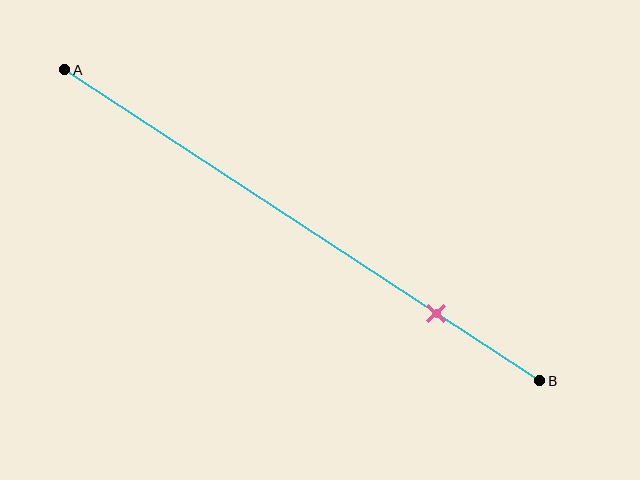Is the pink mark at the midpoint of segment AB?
No, the mark is at about 80% from A, not at the 50% midpoint.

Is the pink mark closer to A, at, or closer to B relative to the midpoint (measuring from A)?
The pink mark is closer to point B than the midpoint of segment AB.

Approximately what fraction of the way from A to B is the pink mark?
The pink mark is approximately 80% of the way from A to B.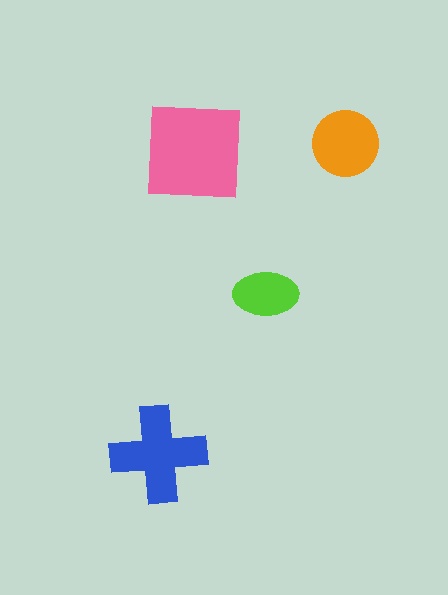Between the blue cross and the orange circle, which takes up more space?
The blue cross.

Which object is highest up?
The orange circle is topmost.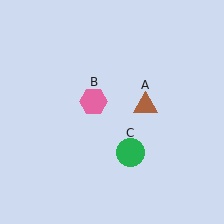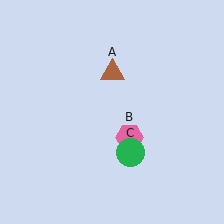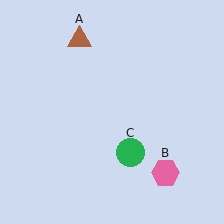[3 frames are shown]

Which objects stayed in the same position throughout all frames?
Green circle (object C) remained stationary.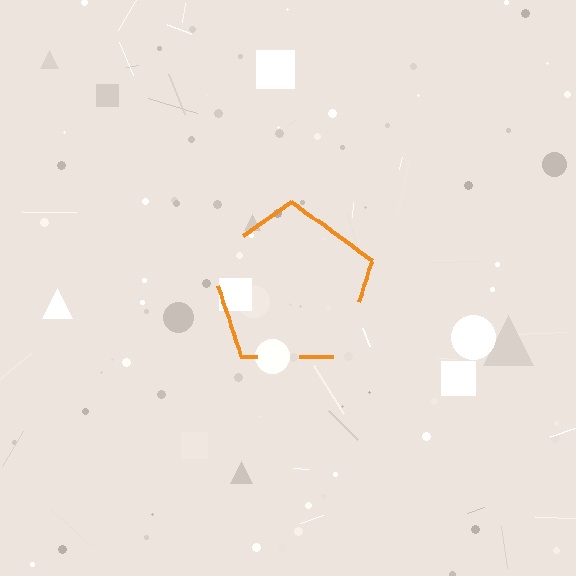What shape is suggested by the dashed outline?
The dashed outline suggests a pentagon.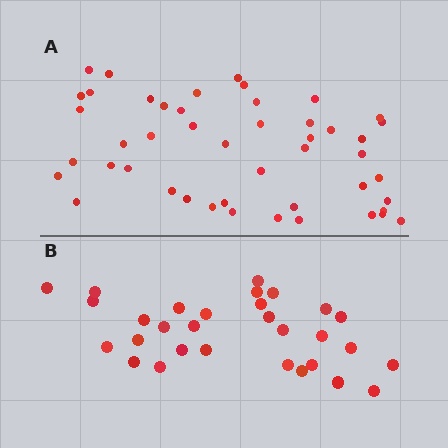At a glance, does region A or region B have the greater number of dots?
Region A (the top region) has more dots.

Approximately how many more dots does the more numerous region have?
Region A has approximately 15 more dots than region B.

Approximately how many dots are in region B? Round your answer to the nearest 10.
About 30 dots.